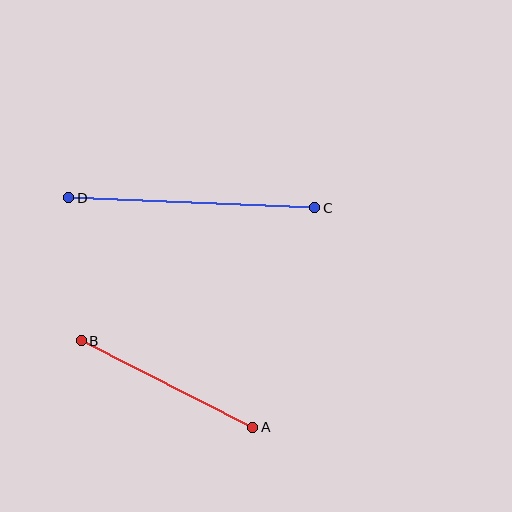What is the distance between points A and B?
The distance is approximately 192 pixels.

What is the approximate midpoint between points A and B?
The midpoint is at approximately (167, 384) pixels.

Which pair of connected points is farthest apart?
Points C and D are farthest apart.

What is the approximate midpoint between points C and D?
The midpoint is at approximately (192, 203) pixels.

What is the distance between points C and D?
The distance is approximately 246 pixels.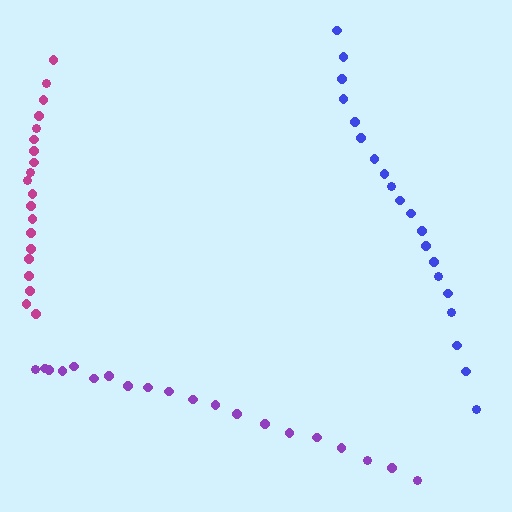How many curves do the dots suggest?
There are 3 distinct paths.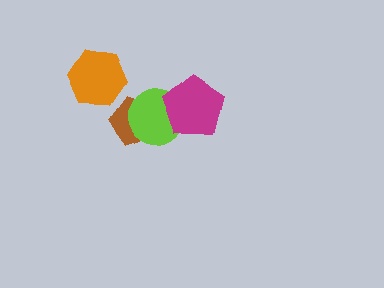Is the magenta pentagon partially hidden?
No, no other shape covers it.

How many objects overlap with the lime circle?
2 objects overlap with the lime circle.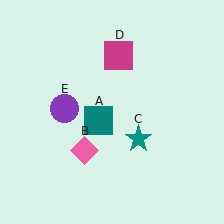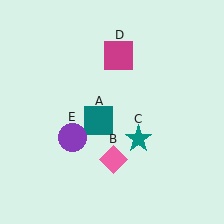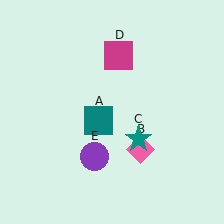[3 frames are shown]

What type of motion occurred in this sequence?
The pink diamond (object B), purple circle (object E) rotated counterclockwise around the center of the scene.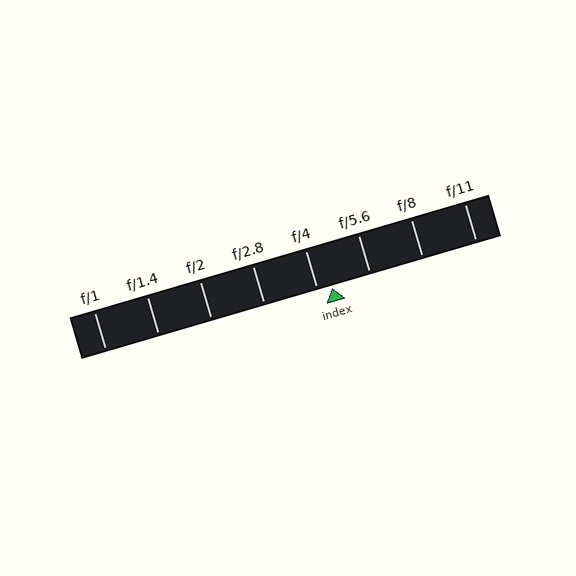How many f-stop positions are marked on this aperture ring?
There are 8 f-stop positions marked.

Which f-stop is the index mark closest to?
The index mark is closest to f/4.